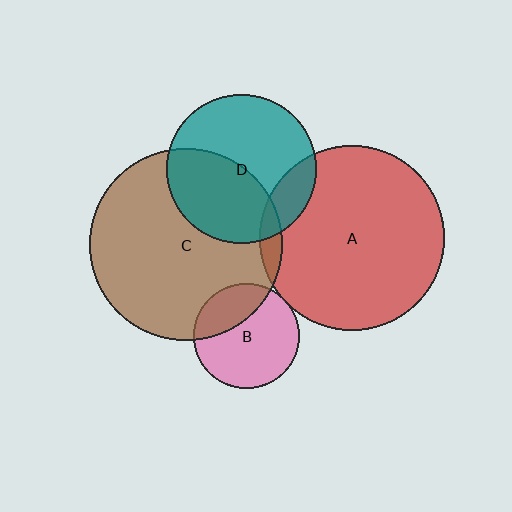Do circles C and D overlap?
Yes.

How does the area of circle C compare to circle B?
Approximately 3.3 times.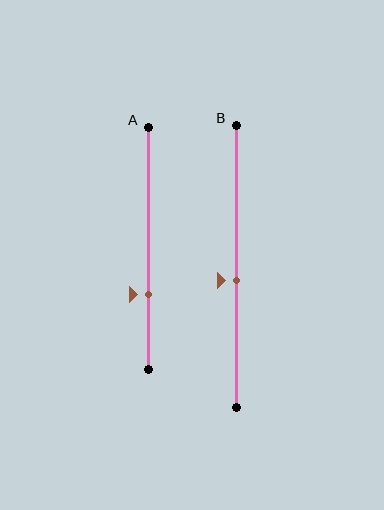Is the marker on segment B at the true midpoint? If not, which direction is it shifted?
No, the marker on segment B is shifted downward by about 5% of the segment length.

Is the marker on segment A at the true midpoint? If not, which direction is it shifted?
No, the marker on segment A is shifted downward by about 19% of the segment length.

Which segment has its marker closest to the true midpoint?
Segment B has its marker closest to the true midpoint.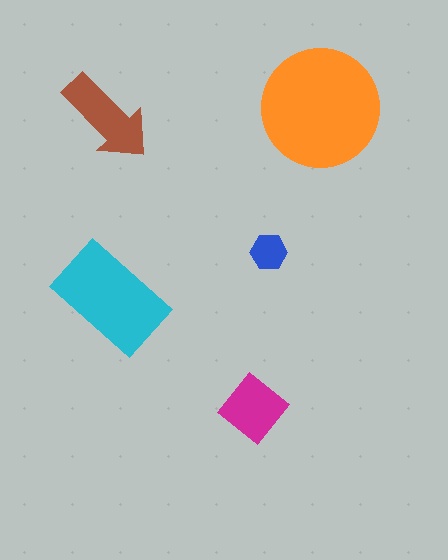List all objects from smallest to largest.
The blue hexagon, the magenta diamond, the brown arrow, the cyan rectangle, the orange circle.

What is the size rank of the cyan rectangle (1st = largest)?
2nd.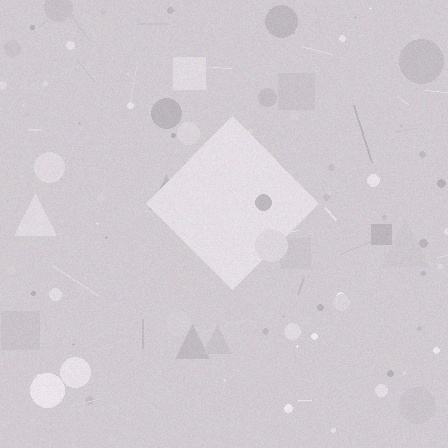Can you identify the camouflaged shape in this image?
The camouflaged shape is a diamond.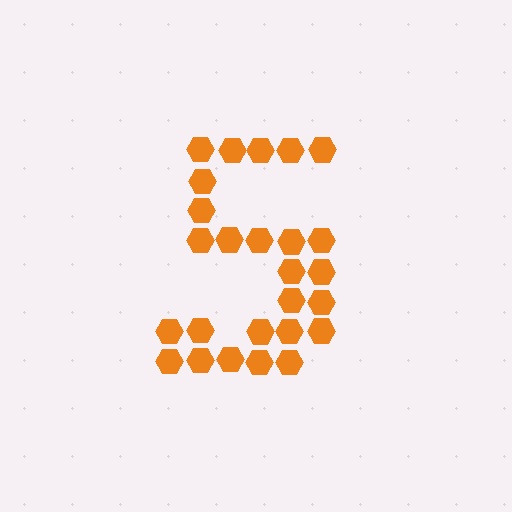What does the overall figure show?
The overall figure shows the digit 5.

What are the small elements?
The small elements are hexagons.